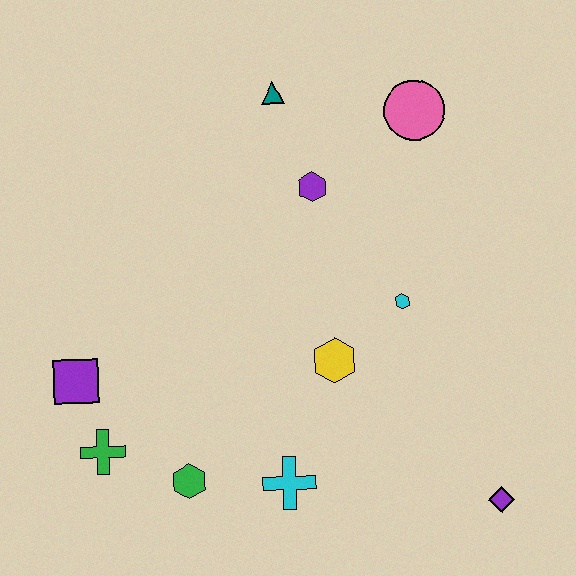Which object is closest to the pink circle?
The purple hexagon is closest to the pink circle.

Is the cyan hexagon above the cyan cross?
Yes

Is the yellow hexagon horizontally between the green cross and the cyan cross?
No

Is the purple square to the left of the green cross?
Yes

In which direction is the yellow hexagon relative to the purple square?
The yellow hexagon is to the right of the purple square.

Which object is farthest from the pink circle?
The green cross is farthest from the pink circle.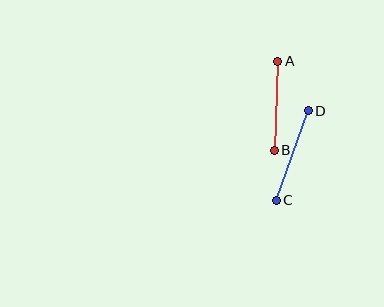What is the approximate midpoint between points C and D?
The midpoint is at approximately (292, 155) pixels.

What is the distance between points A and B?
The distance is approximately 89 pixels.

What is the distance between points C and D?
The distance is approximately 95 pixels.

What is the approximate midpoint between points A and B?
The midpoint is at approximately (276, 106) pixels.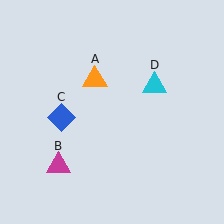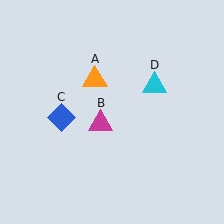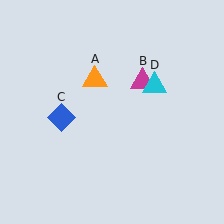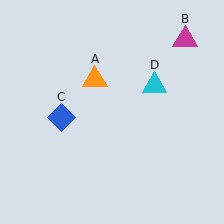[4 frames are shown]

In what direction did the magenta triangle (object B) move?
The magenta triangle (object B) moved up and to the right.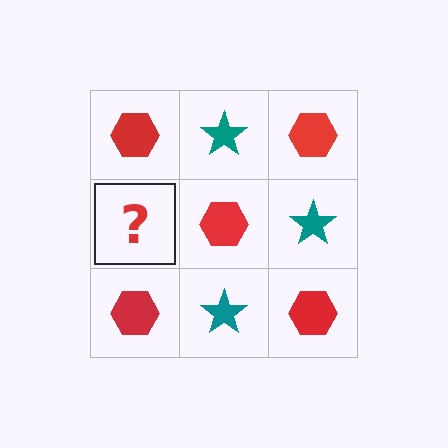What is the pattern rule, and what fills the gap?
The rule is that it alternates red hexagon and teal star in a checkerboard pattern. The gap should be filled with a teal star.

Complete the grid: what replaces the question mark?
The question mark should be replaced with a teal star.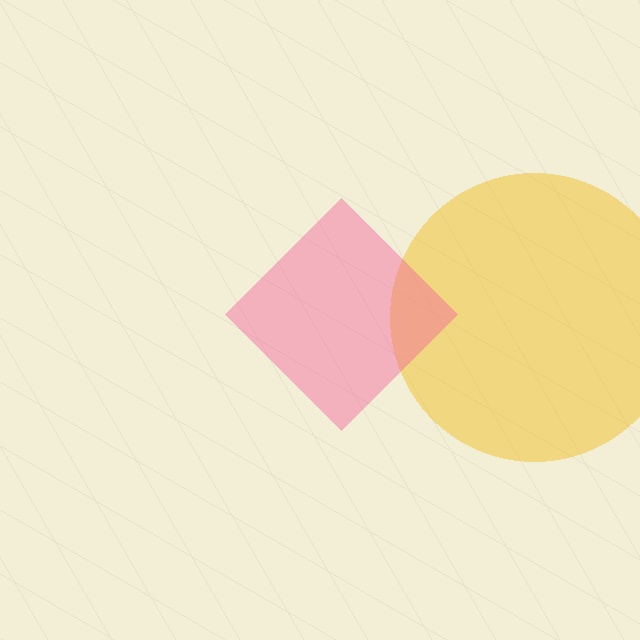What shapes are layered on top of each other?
The layered shapes are: a yellow circle, a pink diamond.